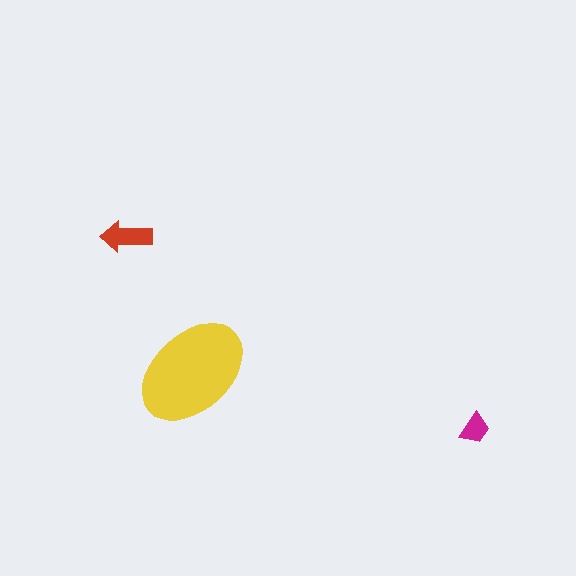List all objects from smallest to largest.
The magenta trapezoid, the red arrow, the yellow ellipse.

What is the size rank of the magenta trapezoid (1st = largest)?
3rd.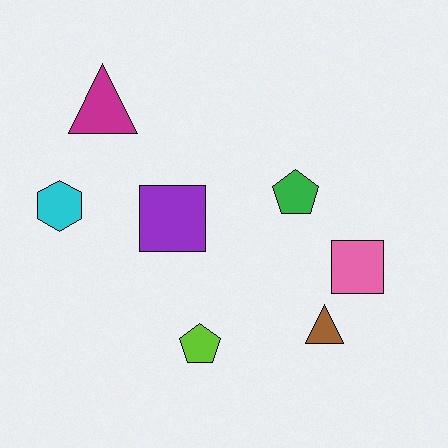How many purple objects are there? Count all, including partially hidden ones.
There is 1 purple object.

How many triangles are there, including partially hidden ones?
There are 2 triangles.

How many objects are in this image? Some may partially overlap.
There are 7 objects.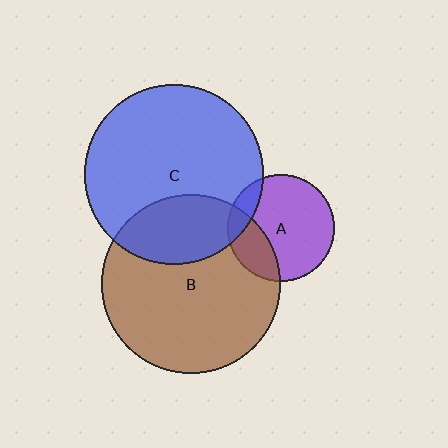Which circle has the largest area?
Circle B (brown).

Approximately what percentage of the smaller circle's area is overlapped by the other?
Approximately 25%.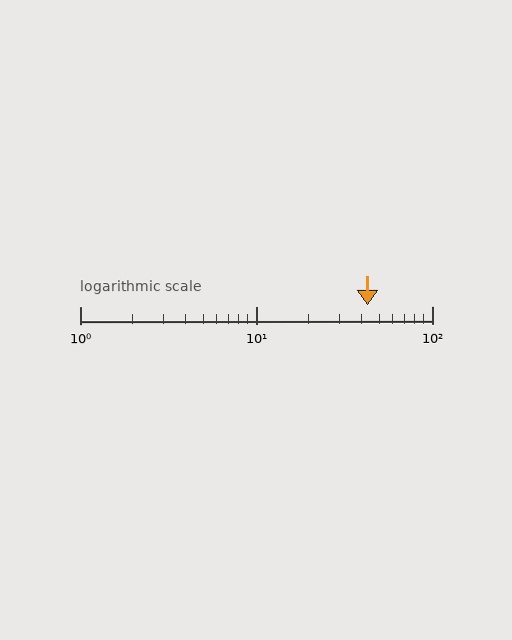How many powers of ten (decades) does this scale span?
The scale spans 2 decades, from 1 to 100.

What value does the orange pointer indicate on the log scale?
The pointer indicates approximately 43.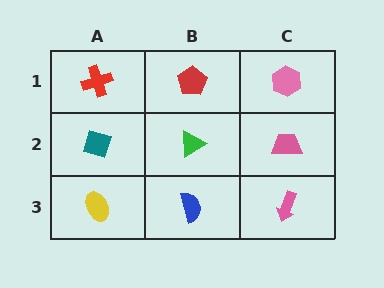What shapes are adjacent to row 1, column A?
A teal diamond (row 2, column A), a red pentagon (row 1, column B).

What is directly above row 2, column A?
A red cross.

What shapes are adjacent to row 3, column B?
A green triangle (row 2, column B), a yellow ellipse (row 3, column A), a pink arrow (row 3, column C).